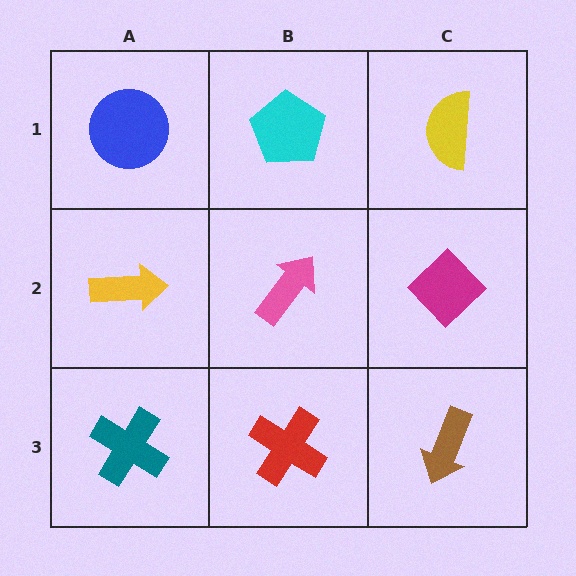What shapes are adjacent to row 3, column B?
A pink arrow (row 2, column B), a teal cross (row 3, column A), a brown arrow (row 3, column C).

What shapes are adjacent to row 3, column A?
A yellow arrow (row 2, column A), a red cross (row 3, column B).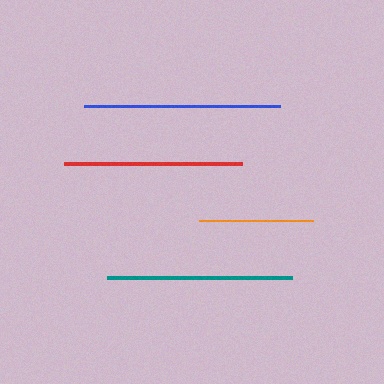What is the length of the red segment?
The red segment is approximately 178 pixels long.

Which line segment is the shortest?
The orange line is the shortest at approximately 114 pixels.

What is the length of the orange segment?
The orange segment is approximately 114 pixels long.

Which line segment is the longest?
The blue line is the longest at approximately 196 pixels.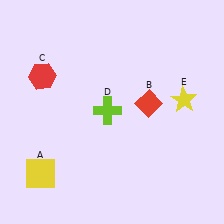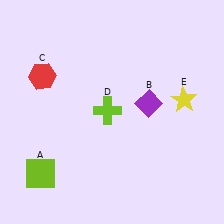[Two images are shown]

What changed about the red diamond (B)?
In Image 1, B is red. In Image 2, it changed to purple.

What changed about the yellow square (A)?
In Image 1, A is yellow. In Image 2, it changed to lime.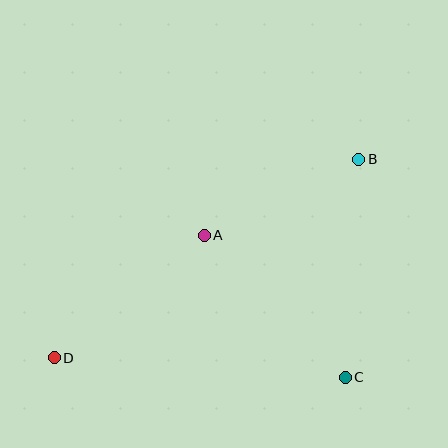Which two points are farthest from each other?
Points B and D are farthest from each other.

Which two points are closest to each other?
Points A and B are closest to each other.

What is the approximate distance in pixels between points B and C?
The distance between B and C is approximately 219 pixels.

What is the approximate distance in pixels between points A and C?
The distance between A and C is approximately 200 pixels.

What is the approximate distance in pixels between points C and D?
The distance between C and D is approximately 292 pixels.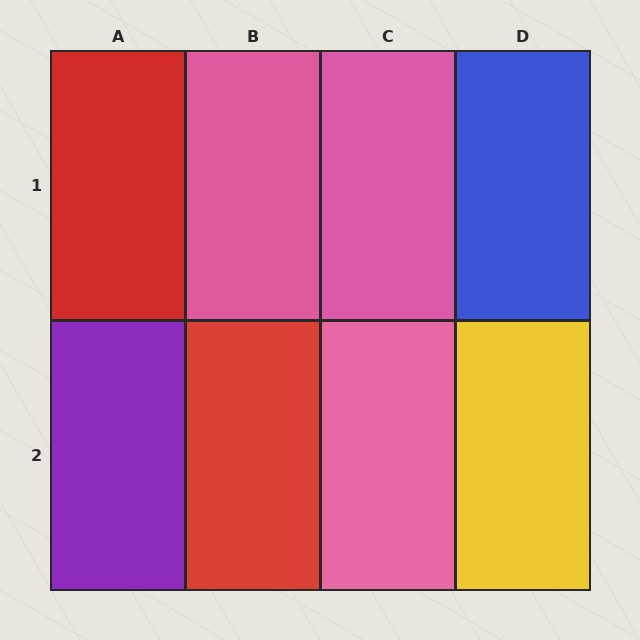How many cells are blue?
1 cell is blue.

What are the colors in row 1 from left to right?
Red, pink, pink, blue.